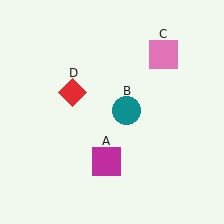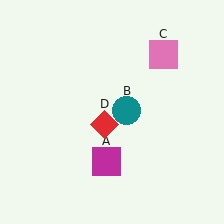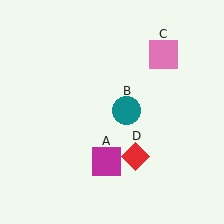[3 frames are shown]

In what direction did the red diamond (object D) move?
The red diamond (object D) moved down and to the right.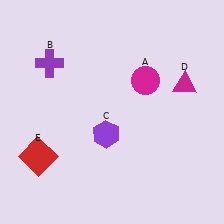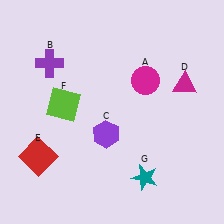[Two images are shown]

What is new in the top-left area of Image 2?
A lime square (F) was added in the top-left area of Image 2.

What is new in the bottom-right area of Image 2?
A teal star (G) was added in the bottom-right area of Image 2.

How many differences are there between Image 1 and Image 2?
There are 2 differences between the two images.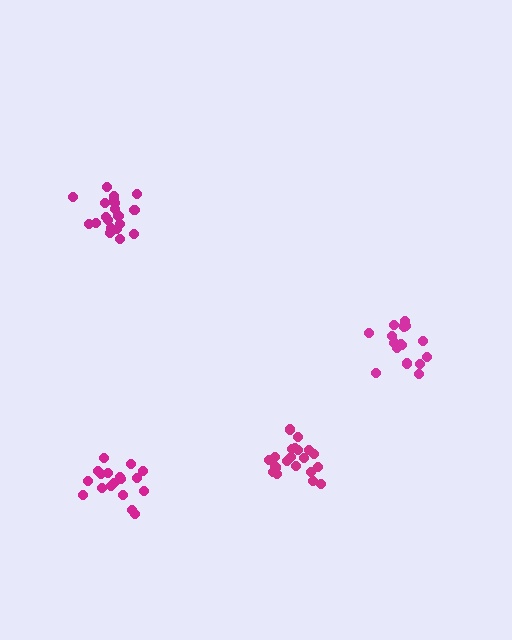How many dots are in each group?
Group 1: 18 dots, Group 2: 16 dots, Group 3: 21 dots, Group 4: 20 dots (75 total).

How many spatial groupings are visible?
There are 4 spatial groupings.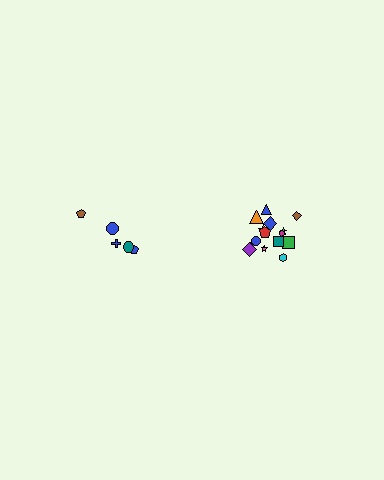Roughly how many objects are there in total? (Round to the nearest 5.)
Roughly 20 objects in total.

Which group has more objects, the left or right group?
The right group.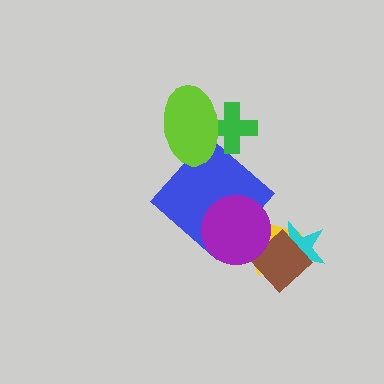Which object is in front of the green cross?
The lime ellipse is in front of the green cross.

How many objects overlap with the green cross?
1 object overlaps with the green cross.